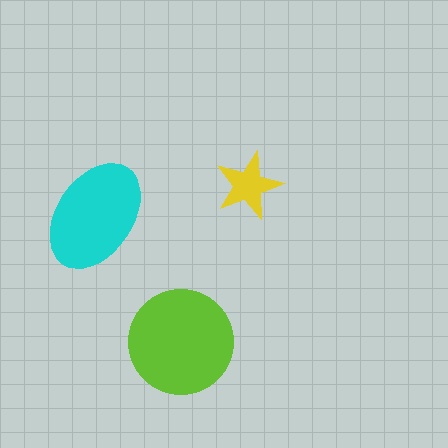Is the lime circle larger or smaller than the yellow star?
Larger.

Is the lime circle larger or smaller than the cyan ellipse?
Larger.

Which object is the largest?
The lime circle.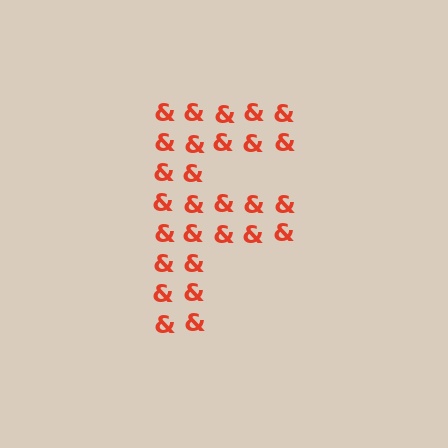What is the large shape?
The large shape is the letter F.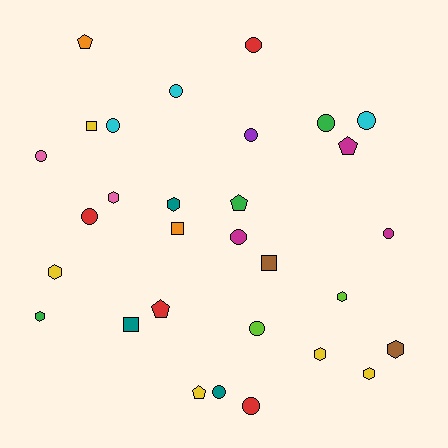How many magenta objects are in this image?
There are 3 magenta objects.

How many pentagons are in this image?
There are 5 pentagons.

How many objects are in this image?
There are 30 objects.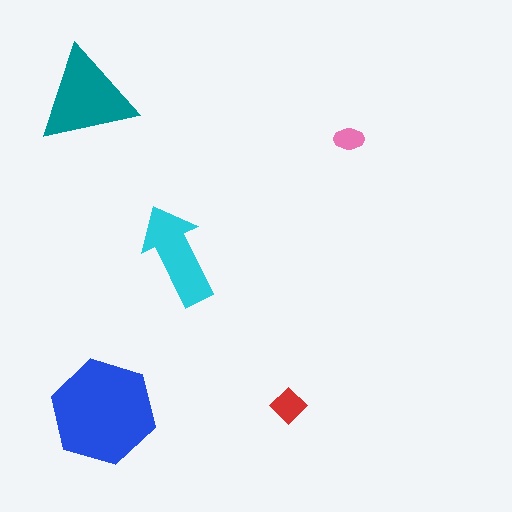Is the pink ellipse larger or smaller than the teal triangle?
Smaller.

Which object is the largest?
The blue hexagon.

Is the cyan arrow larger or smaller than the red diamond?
Larger.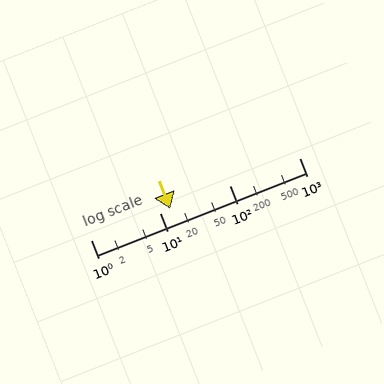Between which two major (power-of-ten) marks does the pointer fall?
The pointer is between 10 and 100.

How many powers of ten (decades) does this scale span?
The scale spans 3 decades, from 1 to 1000.